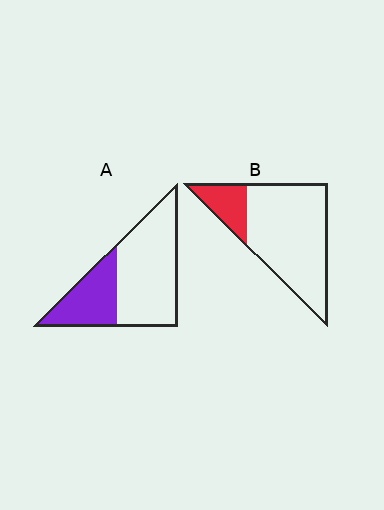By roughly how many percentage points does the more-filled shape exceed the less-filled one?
By roughly 15 percentage points (A over B).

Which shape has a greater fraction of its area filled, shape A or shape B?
Shape A.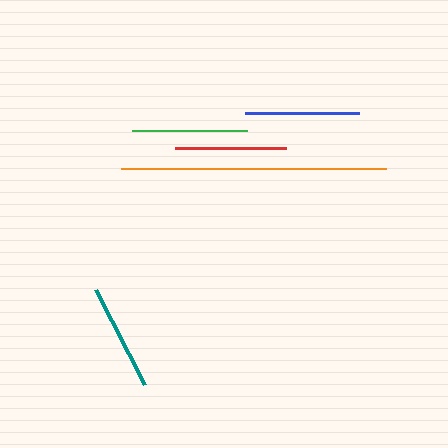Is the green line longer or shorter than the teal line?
The green line is longer than the teal line.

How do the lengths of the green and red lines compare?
The green and red lines are approximately the same length.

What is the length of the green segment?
The green segment is approximately 115 pixels long.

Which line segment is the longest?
The orange line is the longest at approximately 266 pixels.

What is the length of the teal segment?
The teal segment is approximately 107 pixels long.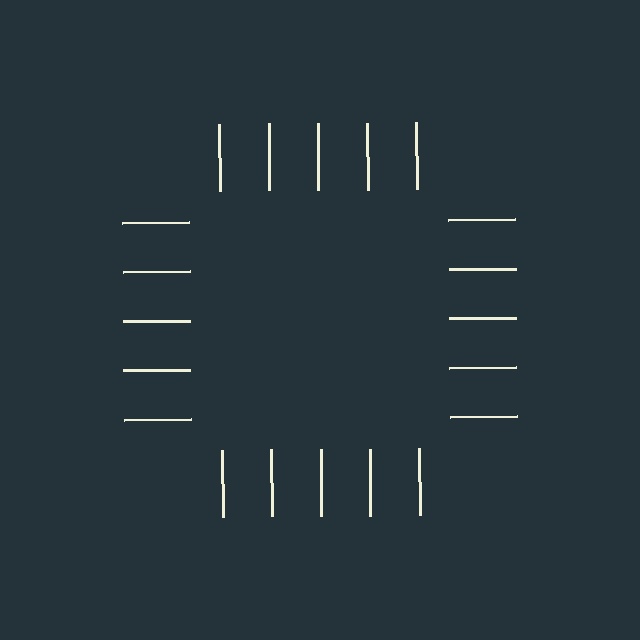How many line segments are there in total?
20 — 5 along each of the 4 edges.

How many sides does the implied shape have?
4 sides — the line-ends trace a square.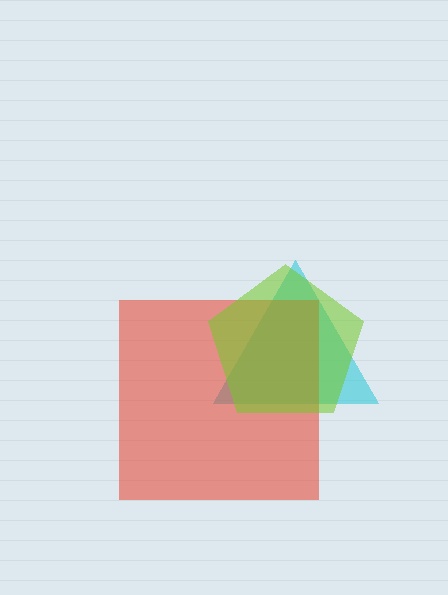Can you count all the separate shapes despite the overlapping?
Yes, there are 3 separate shapes.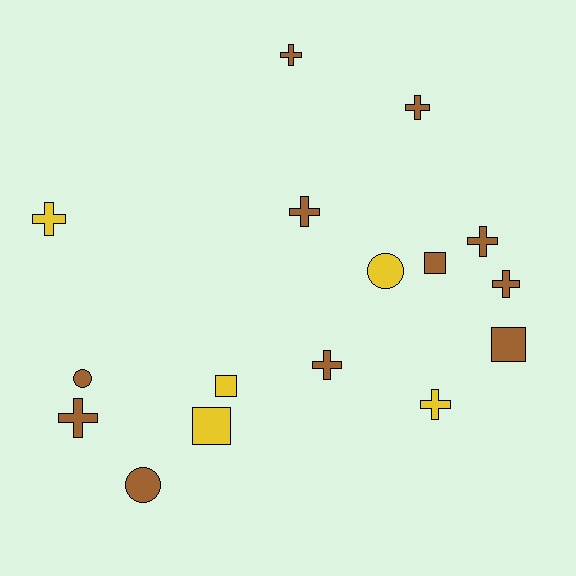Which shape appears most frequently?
Cross, with 9 objects.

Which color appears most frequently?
Brown, with 11 objects.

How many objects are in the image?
There are 16 objects.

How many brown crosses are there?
There are 7 brown crosses.